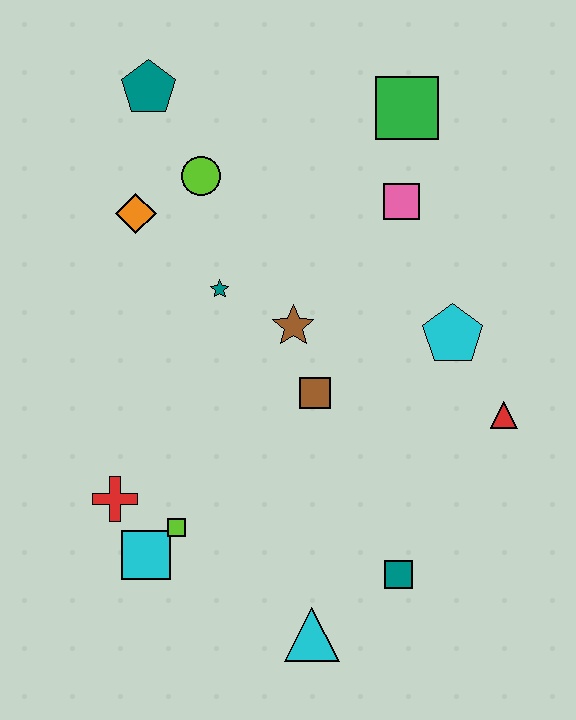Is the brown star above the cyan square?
Yes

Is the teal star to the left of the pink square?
Yes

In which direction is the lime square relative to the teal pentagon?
The lime square is below the teal pentagon.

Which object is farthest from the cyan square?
The green square is farthest from the cyan square.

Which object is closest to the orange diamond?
The lime circle is closest to the orange diamond.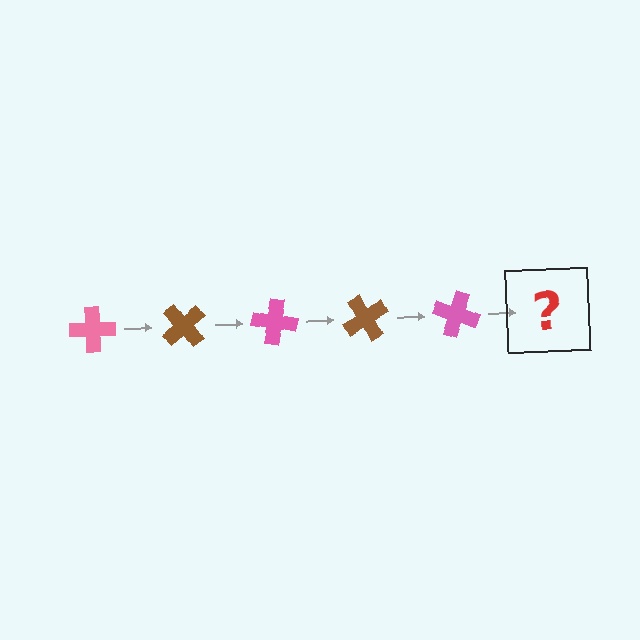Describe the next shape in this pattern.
It should be a brown cross, rotated 250 degrees from the start.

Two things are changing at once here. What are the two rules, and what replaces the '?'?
The two rules are that it rotates 50 degrees each step and the color cycles through pink and brown. The '?' should be a brown cross, rotated 250 degrees from the start.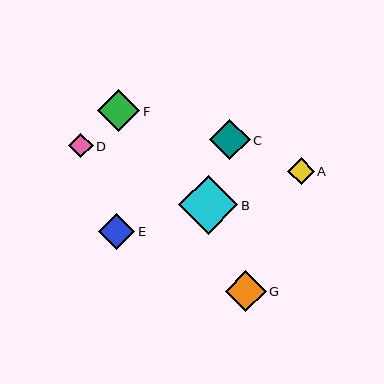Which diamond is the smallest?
Diamond D is the smallest with a size of approximately 25 pixels.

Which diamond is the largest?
Diamond B is the largest with a size of approximately 59 pixels.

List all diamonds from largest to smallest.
From largest to smallest: B, F, G, C, E, A, D.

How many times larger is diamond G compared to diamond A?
Diamond G is approximately 1.6 times the size of diamond A.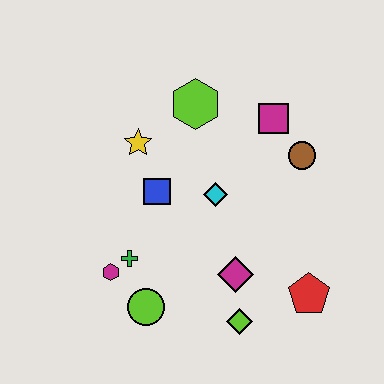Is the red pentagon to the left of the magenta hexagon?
No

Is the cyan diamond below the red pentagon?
No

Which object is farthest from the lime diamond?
The lime hexagon is farthest from the lime diamond.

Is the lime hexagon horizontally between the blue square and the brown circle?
Yes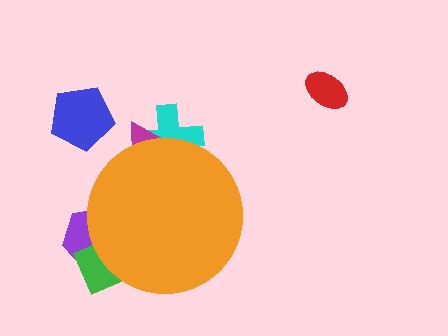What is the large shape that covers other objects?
An orange circle.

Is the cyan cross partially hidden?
Yes, the cyan cross is partially hidden behind the orange circle.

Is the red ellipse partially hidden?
No, the red ellipse is fully visible.